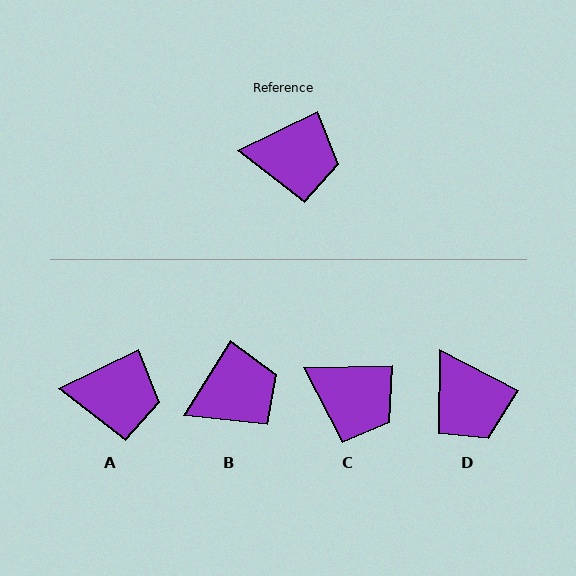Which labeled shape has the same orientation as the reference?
A.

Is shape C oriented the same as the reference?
No, it is off by about 25 degrees.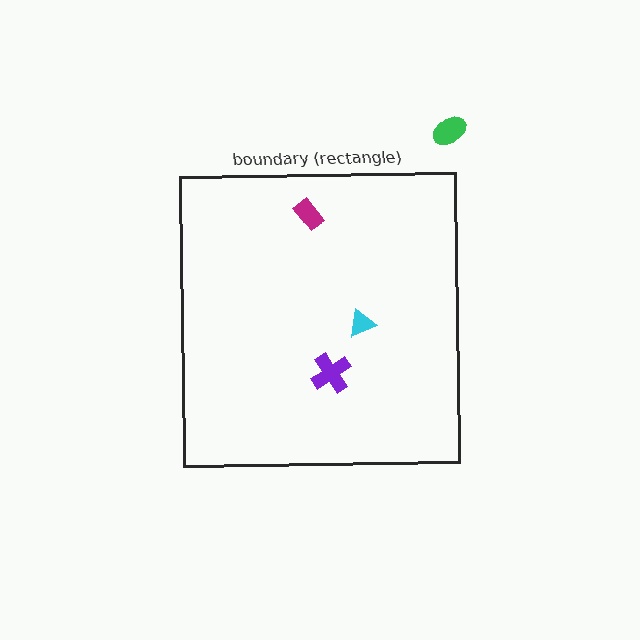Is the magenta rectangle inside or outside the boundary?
Inside.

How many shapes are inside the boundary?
3 inside, 1 outside.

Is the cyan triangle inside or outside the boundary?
Inside.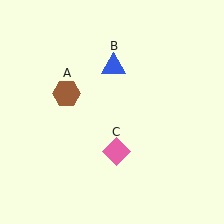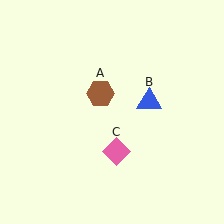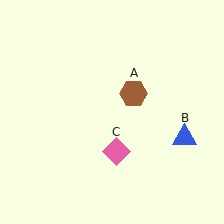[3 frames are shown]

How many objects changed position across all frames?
2 objects changed position: brown hexagon (object A), blue triangle (object B).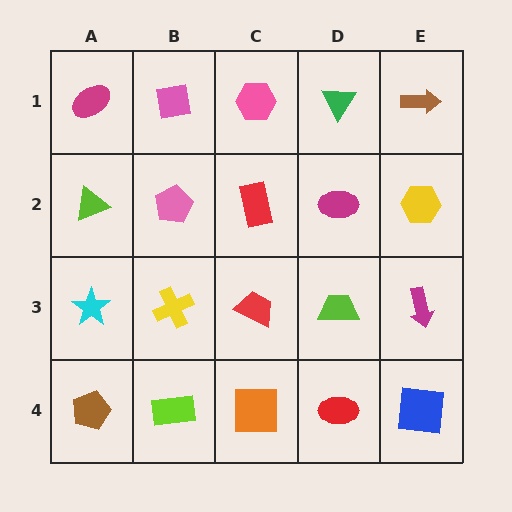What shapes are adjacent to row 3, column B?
A pink pentagon (row 2, column B), a lime rectangle (row 4, column B), a cyan star (row 3, column A), a red trapezoid (row 3, column C).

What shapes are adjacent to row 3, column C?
A red rectangle (row 2, column C), an orange square (row 4, column C), a yellow cross (row 3, column B), a lime trapezoid (row 3, column D).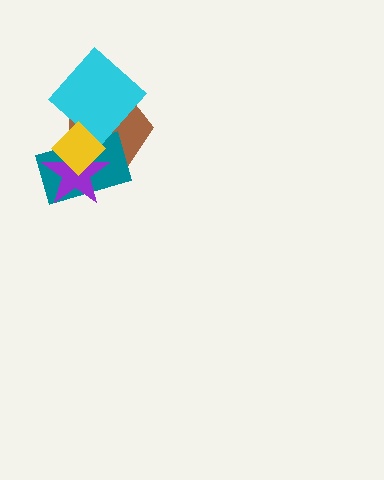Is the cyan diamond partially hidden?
Yes, it is partially covered by another shape.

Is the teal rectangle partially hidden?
Yes, it is partially covered by another shape.